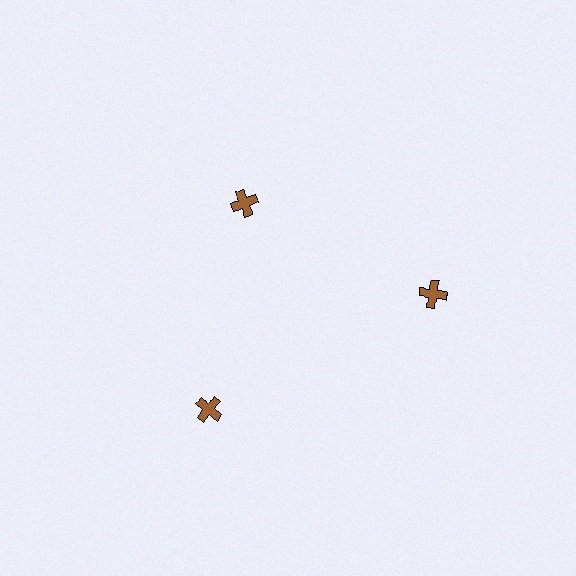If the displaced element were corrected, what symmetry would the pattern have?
It would have 3-fold rotational symmetry — the pattern would map onto itself every 120 degrees.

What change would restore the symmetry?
The symmetry would be restored by moving it outward, back onto the ring so that all 3 crosses sit at equal angles and equal distance from the center.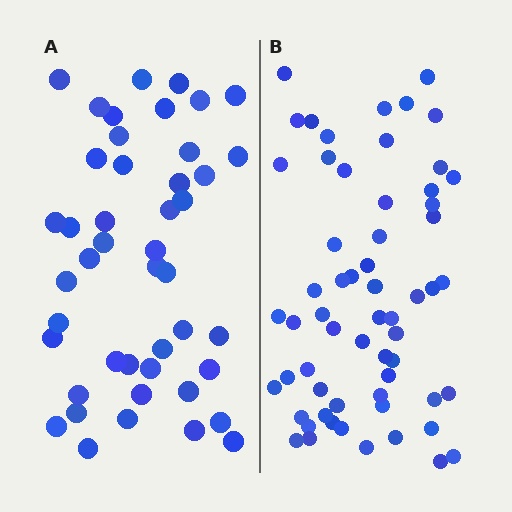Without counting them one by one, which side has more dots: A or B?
Region B (the right region) has more dots.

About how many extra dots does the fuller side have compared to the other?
Region B has approximately 15 more dots than region A.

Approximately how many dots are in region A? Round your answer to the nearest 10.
About 40 dots. (The exact count is 45, which rounds to 40.)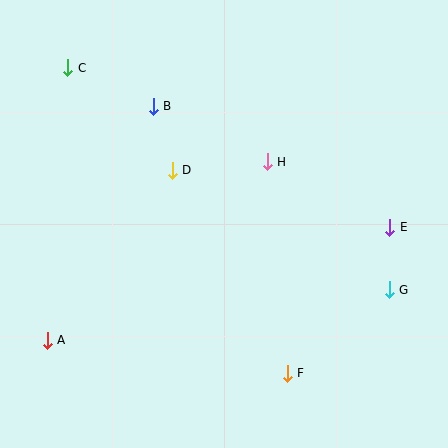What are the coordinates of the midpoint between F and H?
The midpoint between F and H is at (277, 267).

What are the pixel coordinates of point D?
Point D is at (172, 170).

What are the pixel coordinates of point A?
Point A is at (47, 340).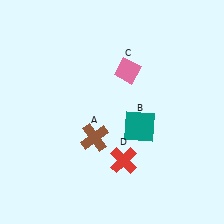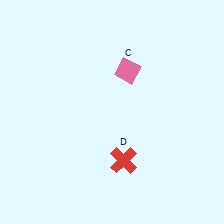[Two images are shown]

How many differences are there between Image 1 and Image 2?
There are 2 differences between the two images.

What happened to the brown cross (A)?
The brown cross (A) was removed in Image 2. It was in the bottom-left area of Image 1.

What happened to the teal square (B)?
The teal square (B) was removed in Image 2. It was in the bottom-right area of Image 1.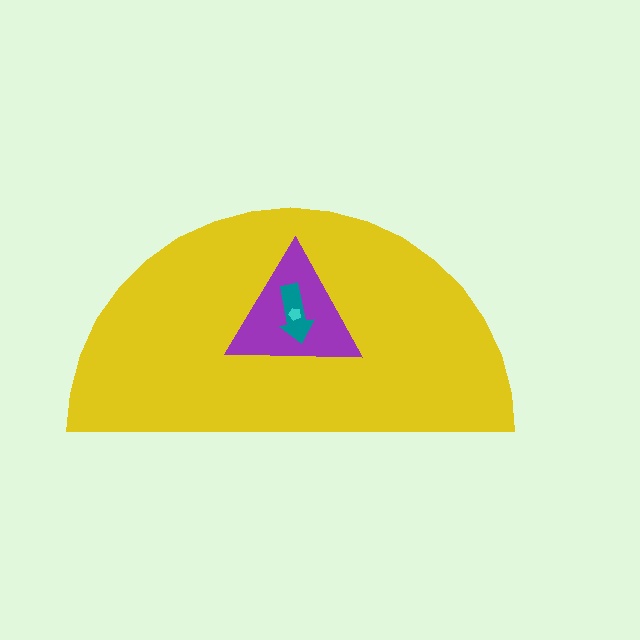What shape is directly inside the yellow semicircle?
The purple triangle.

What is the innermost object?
The cyan pentagon.